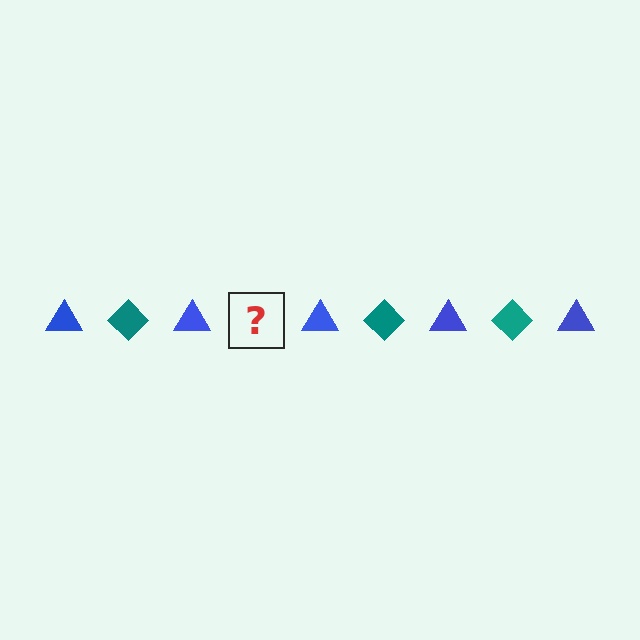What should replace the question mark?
The question mark should be replaced with a teal diamond.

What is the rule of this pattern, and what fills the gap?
The rule is that the pattern alternates between blue triangle and teal diamond. The gap should be filled with a teal diamond.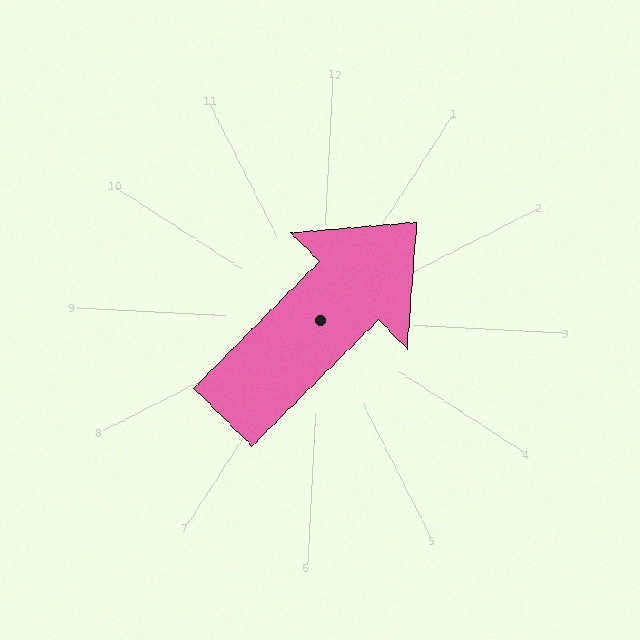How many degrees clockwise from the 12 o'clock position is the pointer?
Approximately 42 degrees.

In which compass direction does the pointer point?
Northeast.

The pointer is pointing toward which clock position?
Roughly 1 o'clock.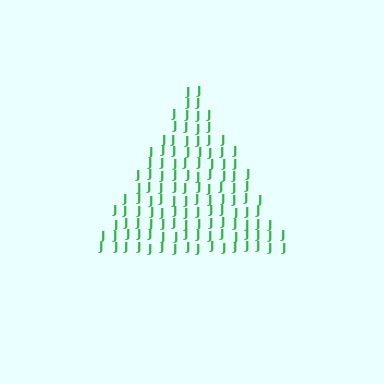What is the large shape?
The large shape is a triangle.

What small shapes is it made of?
It is made of small letter J's.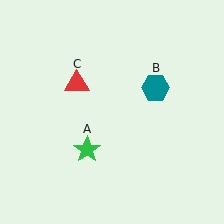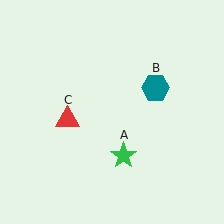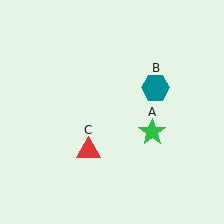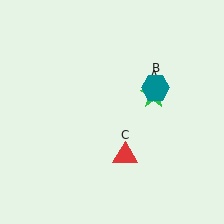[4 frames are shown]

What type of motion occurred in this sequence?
The green star (object A), red triangle (object C) rotated counterclockwise around the center of the scene.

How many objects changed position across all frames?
2 objects changed position: green star (object A), red triangle (object C).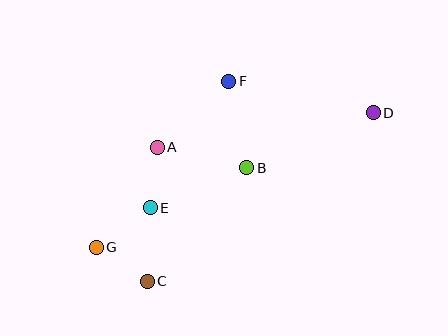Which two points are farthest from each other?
Points D and G are farthest from each other.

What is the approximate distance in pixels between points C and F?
The distance between C and F is approximately 216 pixels.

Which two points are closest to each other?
Points A and E are closest to each other.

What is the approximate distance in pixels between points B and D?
The distance between B and D is approximately 138 pixels.